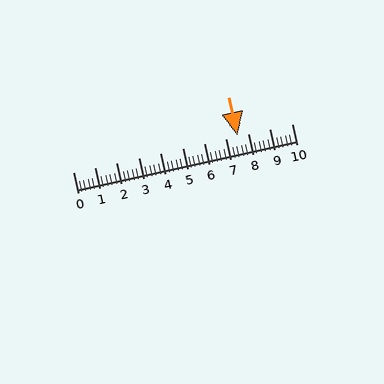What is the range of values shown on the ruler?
The ruler shows values from 0 to 10.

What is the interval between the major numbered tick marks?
The major tick marks are spaced 1 units apart.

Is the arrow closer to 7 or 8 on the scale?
The arrow is closer to 8.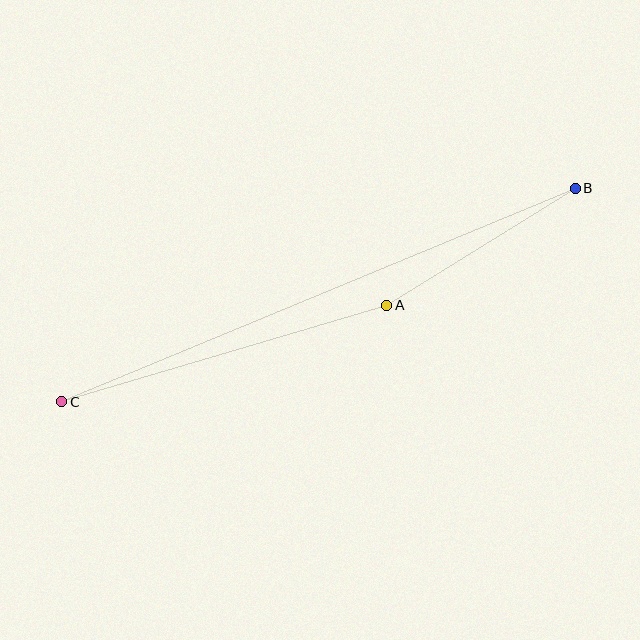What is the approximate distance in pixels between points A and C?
The distance between A and C is approximately 339 pixels.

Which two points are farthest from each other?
Points B and C are farthest from each other.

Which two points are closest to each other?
Points A and B are closest to each other.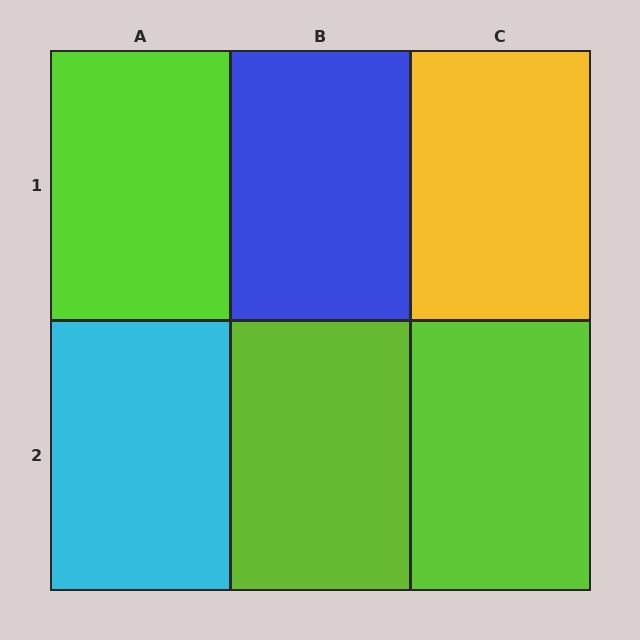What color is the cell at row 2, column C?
Lime.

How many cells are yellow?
1 cell is yellow.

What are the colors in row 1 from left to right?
Lime, blue, yellow.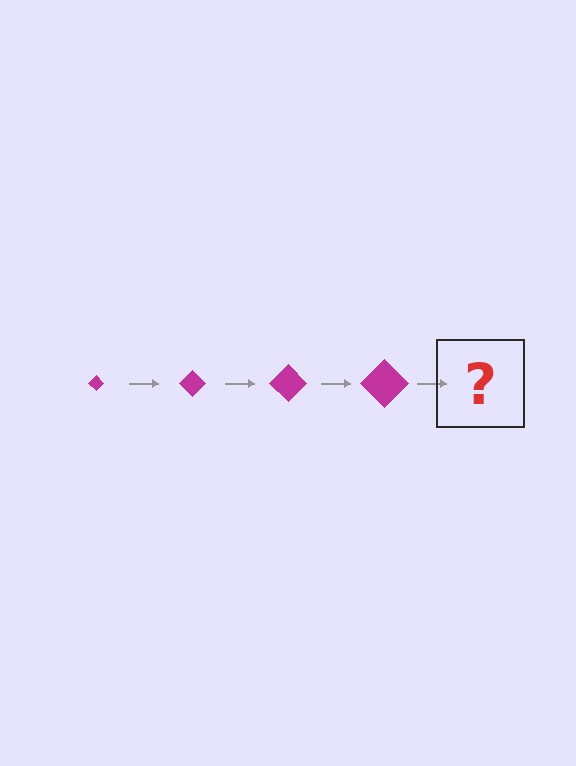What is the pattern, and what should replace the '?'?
The pattern is that the diamond gets progressively larger each step. The '?' should be a magenta diamond, larger than the previous one.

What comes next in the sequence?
The next element should be a magenta diamond, larger than the previous one.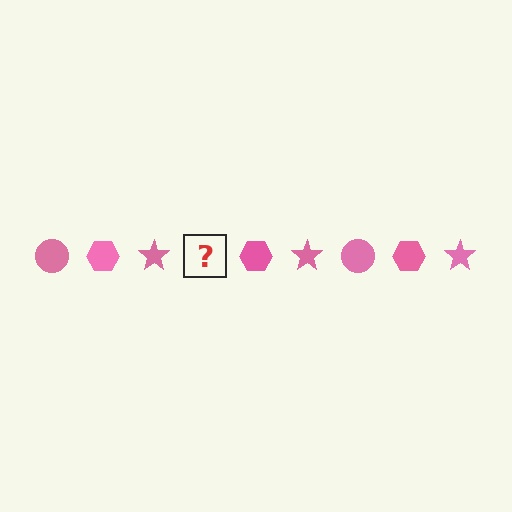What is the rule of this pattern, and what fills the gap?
The rule is that the pattern cycles through circle, hexagon, star shapes in pink. The gap should be filled with a pink circle.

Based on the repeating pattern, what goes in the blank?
The blank should be a pink circle.